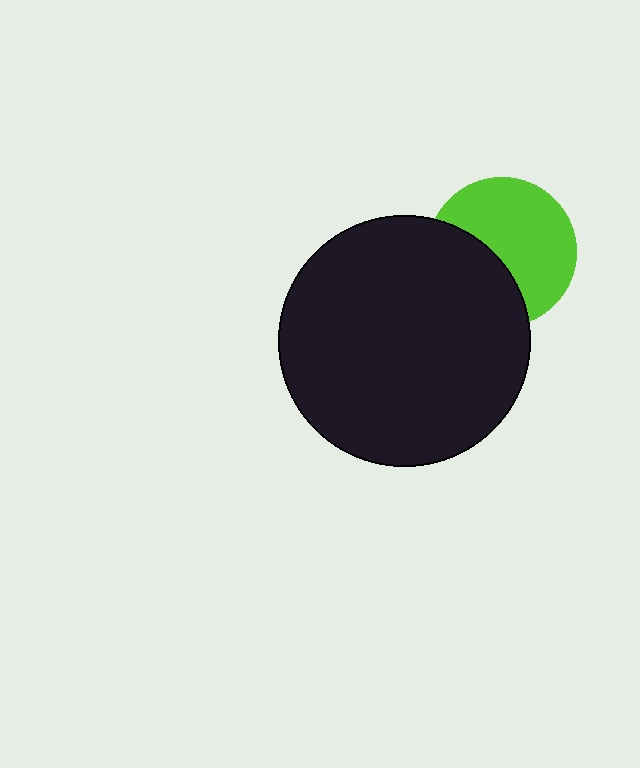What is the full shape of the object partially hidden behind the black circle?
The partially hidden object is a lime circle.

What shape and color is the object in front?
The object in front is a black circle.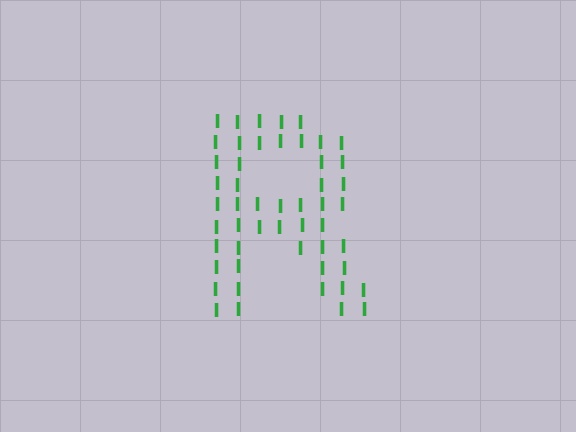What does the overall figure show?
The overall figure shows the letter R.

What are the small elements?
The small elements are letter I's.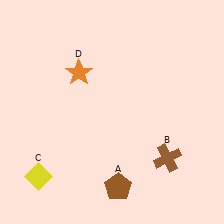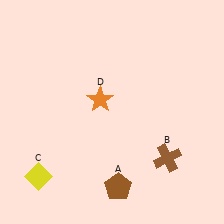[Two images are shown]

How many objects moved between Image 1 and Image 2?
1 object moved between the two images.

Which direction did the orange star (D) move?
The orange star (D) moved down.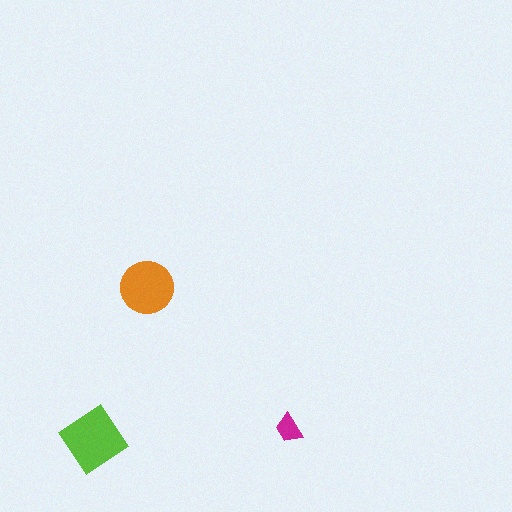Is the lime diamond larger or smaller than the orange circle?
Larger.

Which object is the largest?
The lime diamond.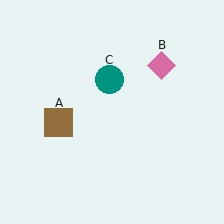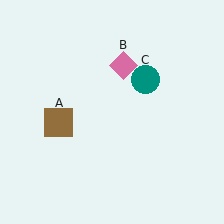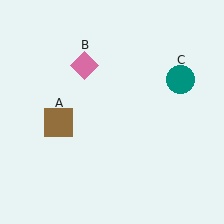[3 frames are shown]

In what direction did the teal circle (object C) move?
The teal circle (object C) moved right.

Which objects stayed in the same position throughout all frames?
Brown square (object A) remained stationary.